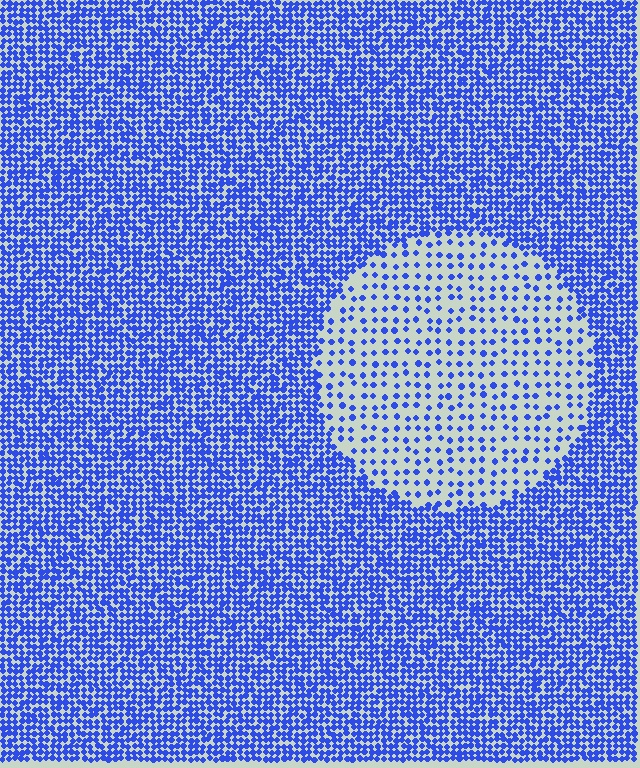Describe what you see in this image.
The image contains small blue elements arranged at two different densities. A circle-shaped region is visible where the elements are less densely packed than the surrounding area.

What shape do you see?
I see a circle.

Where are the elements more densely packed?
The elements are more densely packed outside the circle boundary.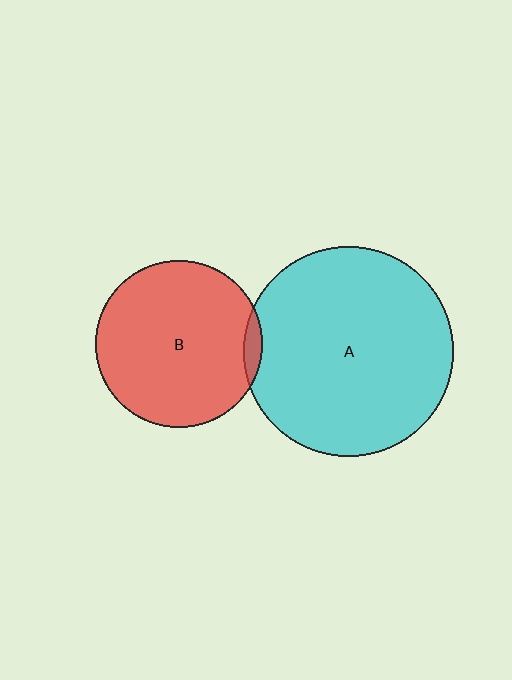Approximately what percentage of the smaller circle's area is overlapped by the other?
Approximately 5%.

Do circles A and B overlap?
Yes.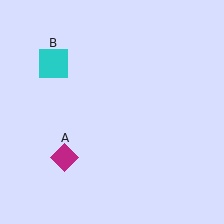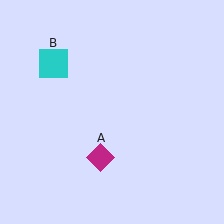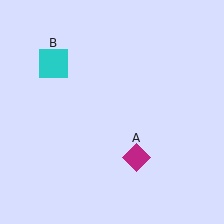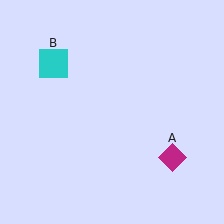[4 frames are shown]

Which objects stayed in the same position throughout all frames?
Cyan square (object B) remained stationary.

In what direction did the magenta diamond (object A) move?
The magenta diamond (object A) moved right.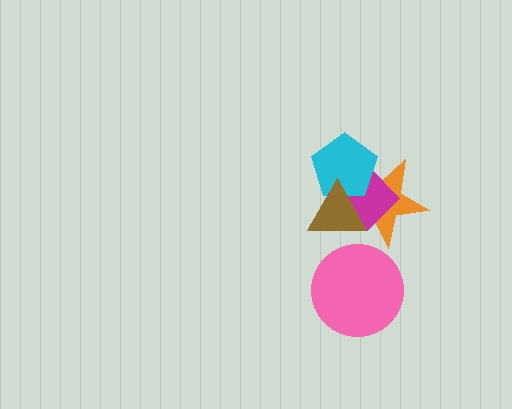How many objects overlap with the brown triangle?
3 objects overlap with the brown triangle.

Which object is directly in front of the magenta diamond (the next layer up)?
The cyan pentagon is directly in front of the magenta diamond.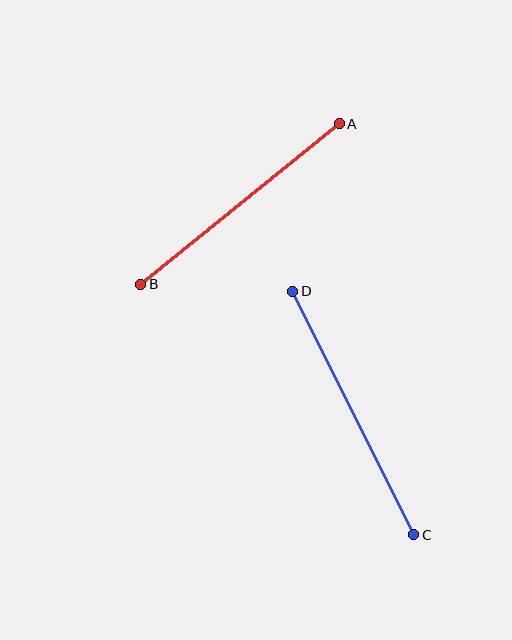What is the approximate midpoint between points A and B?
The midpoint is at approximately (240, 204) pixels.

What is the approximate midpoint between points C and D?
The midpoint is at approximately (353, 413) pixels.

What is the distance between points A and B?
The distance is approximately 255 pixels.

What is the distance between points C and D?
The distance is approximately 272 pixels.